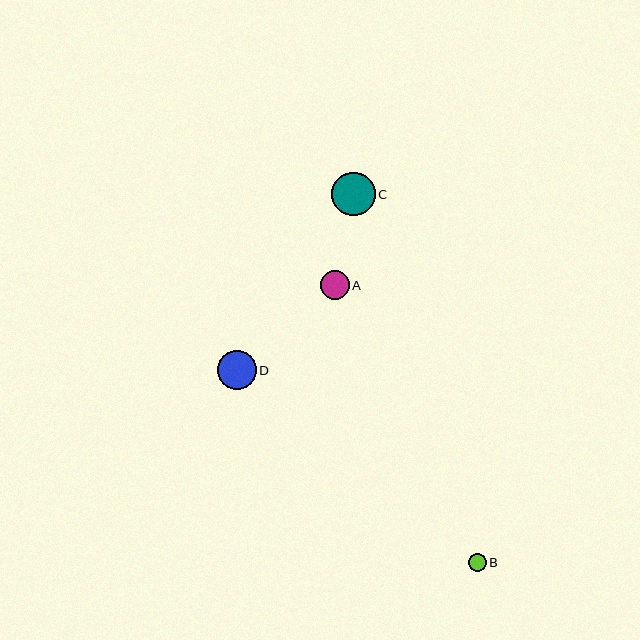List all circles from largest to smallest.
From largest to smallest: C, D, A, B.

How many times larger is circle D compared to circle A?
Circle D is approximately 1.4 times the size of circle A.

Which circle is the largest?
Circle C is the largest with a size of approximately 44 pixels.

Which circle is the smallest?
Circle B is the smallest with a size of approximately 18 pixels.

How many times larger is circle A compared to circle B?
Circle A is approximately 1.6 times the size of circle B.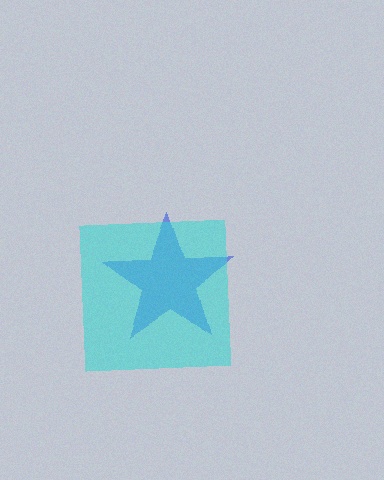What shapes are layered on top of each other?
The layered shapes are: a blue star, a cyan square.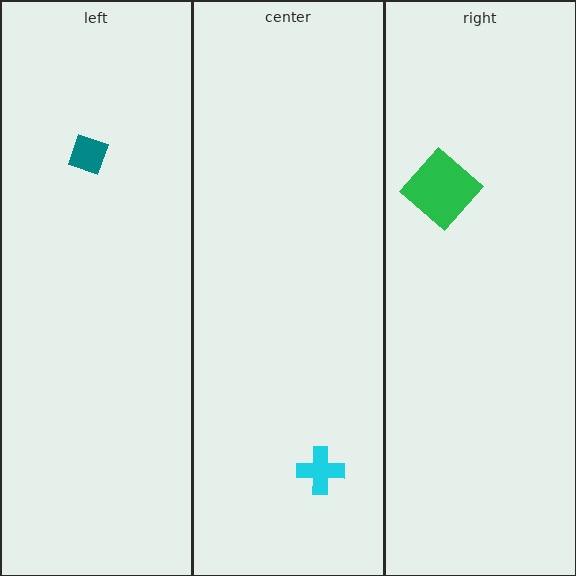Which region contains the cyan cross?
The center region.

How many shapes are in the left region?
1.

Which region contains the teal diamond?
The left region.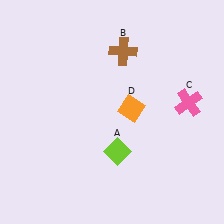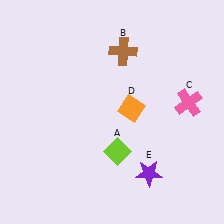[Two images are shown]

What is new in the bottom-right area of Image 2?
A purple star (E) was added in the bottom-right area of Image 2.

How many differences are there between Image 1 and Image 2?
There is 1 difference between the two images.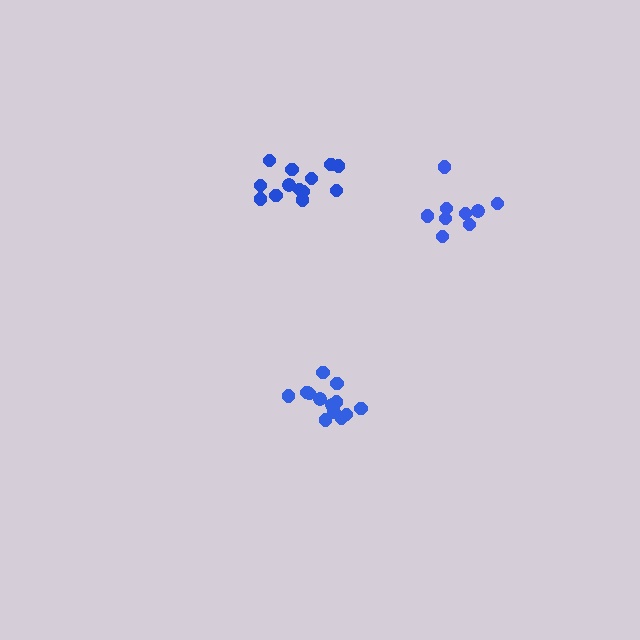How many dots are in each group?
Group 1: 13 dots, Group 2: 13 dots, Group 3: 9 dots (35 total).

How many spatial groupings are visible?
There are 3 spatial groupings.